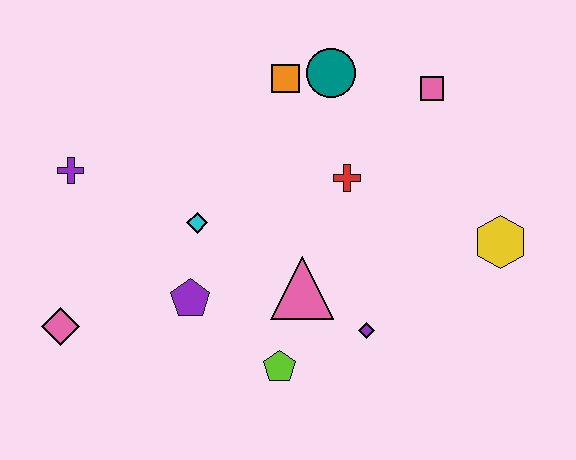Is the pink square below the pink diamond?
No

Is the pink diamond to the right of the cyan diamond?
No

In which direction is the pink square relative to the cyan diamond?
The pink square is to the right of the cyan diamond.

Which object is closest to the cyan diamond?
The purple pentagon is closest to the cyan diamond.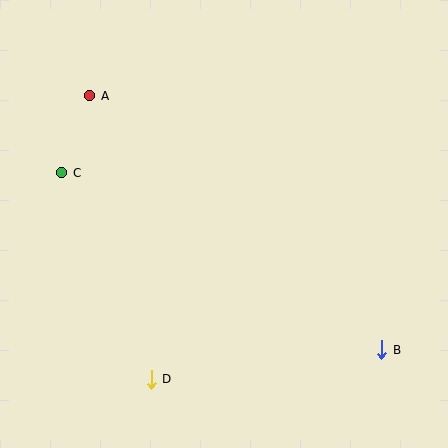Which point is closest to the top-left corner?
Point A is closest to the top-left corner.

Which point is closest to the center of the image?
Point C at (62, 173) is closest to the center.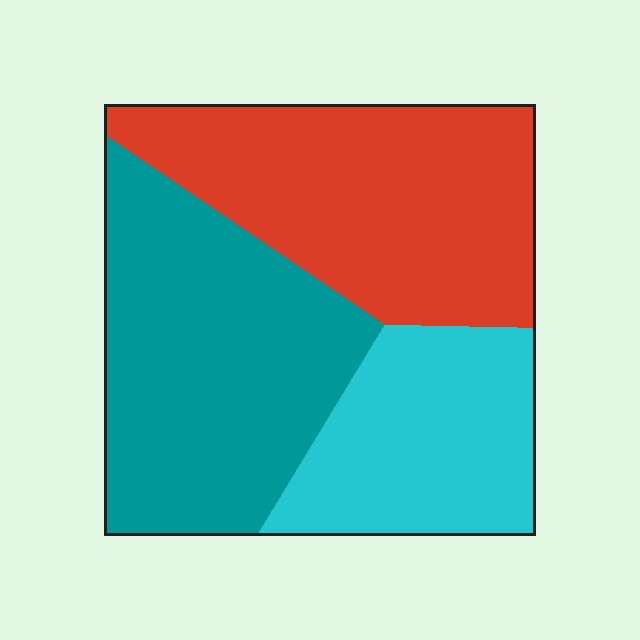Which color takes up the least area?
Cyan, at roughly 25%.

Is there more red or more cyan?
Red.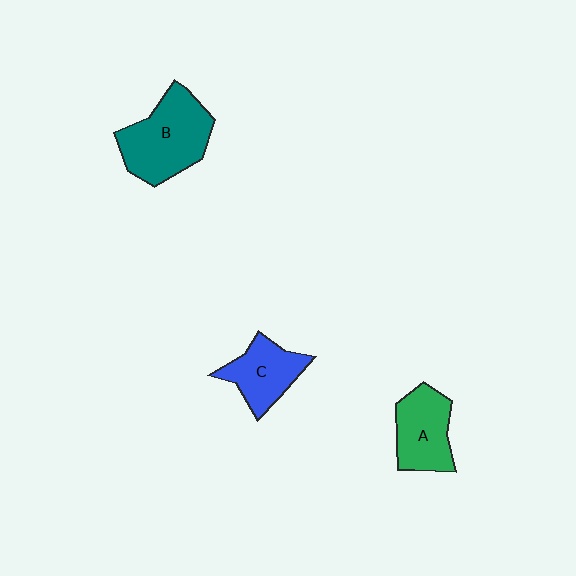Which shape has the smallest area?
Shape C (blue).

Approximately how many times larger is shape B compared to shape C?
Approximately 1.5 times.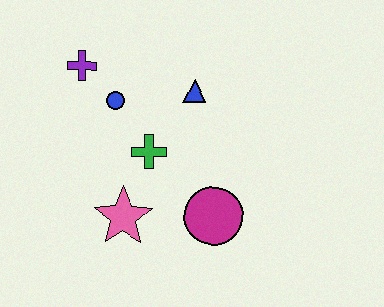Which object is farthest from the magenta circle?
The purple cross is farthest from the magenta circle.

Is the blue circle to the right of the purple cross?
Yes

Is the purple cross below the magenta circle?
No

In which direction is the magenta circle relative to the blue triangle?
The magenta circle is below the blue triangle.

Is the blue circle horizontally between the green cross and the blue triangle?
No